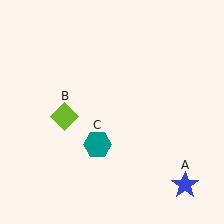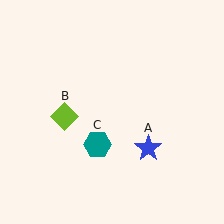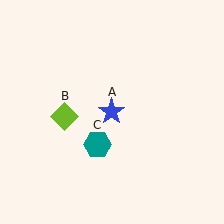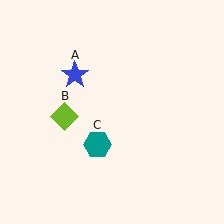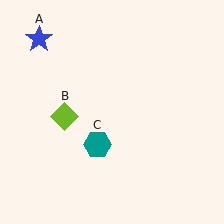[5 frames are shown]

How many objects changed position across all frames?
1 object changed position: blue star (object A).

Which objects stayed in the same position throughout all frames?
Lime diamond (object B) and teal hexagon (object C) remained stationary.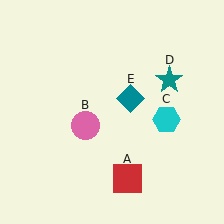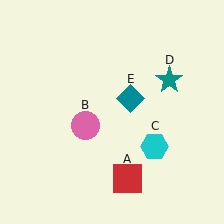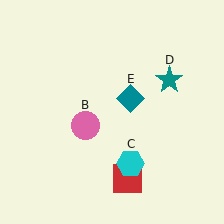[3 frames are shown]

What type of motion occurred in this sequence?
The cyan hexagon (object C) rotated clockwise around the center of the scene.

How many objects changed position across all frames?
1 object changed position: cyan hexagon (object C).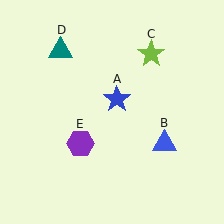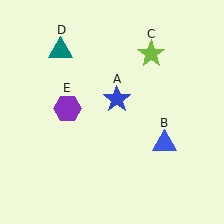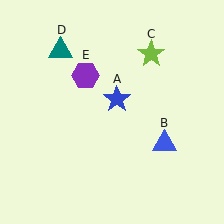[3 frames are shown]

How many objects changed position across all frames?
1 object changed position: purple hexagon (object E).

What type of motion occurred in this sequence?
The purple hexagon (object E) rotated clockwise around the center of the scene.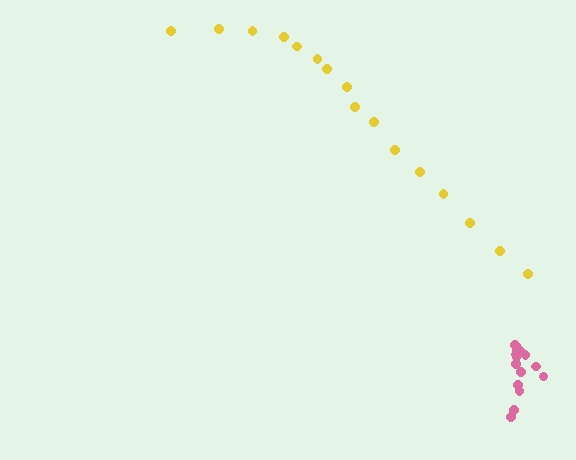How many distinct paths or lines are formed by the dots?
There are 2 distinct paths.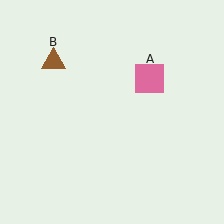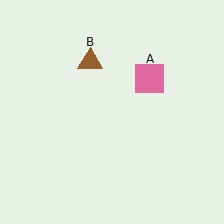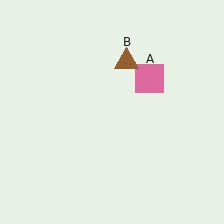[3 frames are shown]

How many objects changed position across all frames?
1 object changed position: brown triangle (object B).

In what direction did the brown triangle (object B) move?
The brown triangle (object B) moved right.